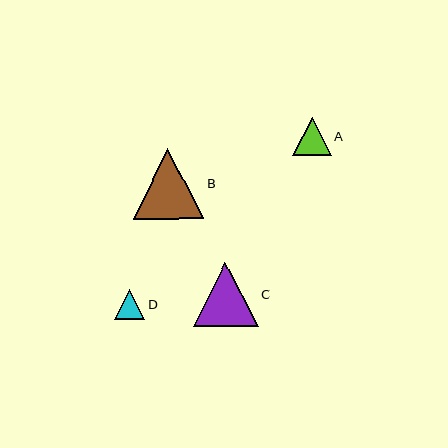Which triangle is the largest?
Triangle B is the largest with a size of approximately 71 pixels.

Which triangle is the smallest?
Triangle D is the smallest with a size of approximately 30 pixels.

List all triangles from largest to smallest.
From largest to smallest: B, C, A, D.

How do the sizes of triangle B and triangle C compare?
Triangle B and triangle C are approximately the same size.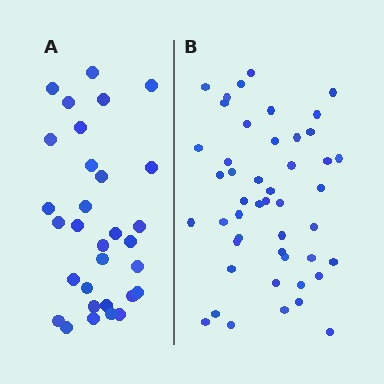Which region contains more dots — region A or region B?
Region B (the right region) has more dots.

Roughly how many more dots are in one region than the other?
Region B has approximately 15 more dots than region A.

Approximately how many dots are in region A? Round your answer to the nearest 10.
About 30 dots. (The exact count is 31, which rounds to 30.)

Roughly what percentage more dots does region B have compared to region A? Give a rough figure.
About 50% more.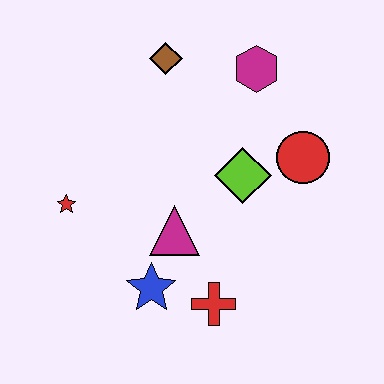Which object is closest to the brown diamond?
The magenta hexagon is closest to the brown diamond.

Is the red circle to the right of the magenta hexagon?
Yes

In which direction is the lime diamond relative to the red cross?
The lime diamond is above the red cross.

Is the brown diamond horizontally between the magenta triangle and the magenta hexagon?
No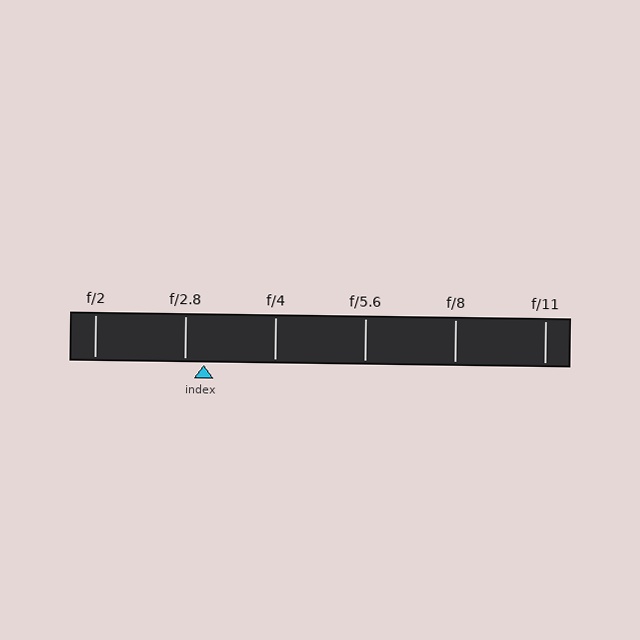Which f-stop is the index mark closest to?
The index mark is closest to f/2.8.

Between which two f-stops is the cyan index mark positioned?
The index mark is between f/2.8 and f/4.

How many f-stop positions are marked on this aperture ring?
There are 6 f-stop positions marked.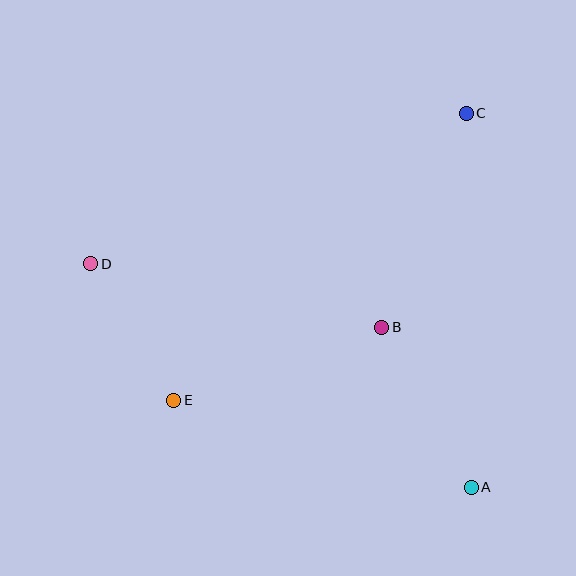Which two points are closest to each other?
Points D and E are closest to each other.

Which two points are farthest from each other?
Points A and D are farthest from each other.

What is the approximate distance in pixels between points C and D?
The distance between C and D is approximately 405 pixels.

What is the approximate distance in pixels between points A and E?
The distance between A and E is approximately 311 pixels.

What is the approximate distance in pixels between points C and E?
The distance between C and E is approximately 410 pixels.